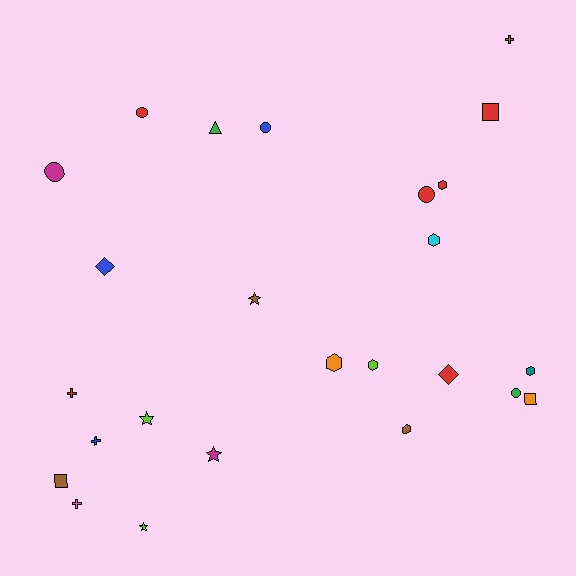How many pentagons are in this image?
There are no pentagons.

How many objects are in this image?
There are 25 objects.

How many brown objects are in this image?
There are 4 brown objects.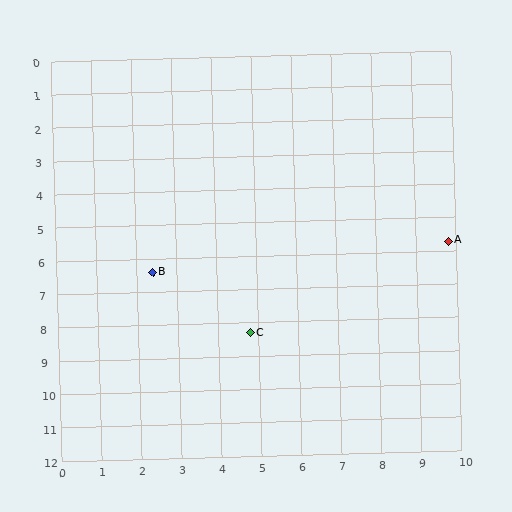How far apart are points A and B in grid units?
Points A and B are about 7.4 grid units apart.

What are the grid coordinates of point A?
Point A is at approximately (9.8, 5.7).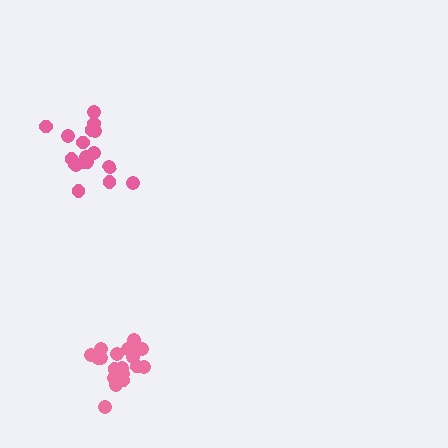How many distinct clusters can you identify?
There are 2 distinct clusters.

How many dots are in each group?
Group 1: 20 dots, Group 2: 17 dots (37 total).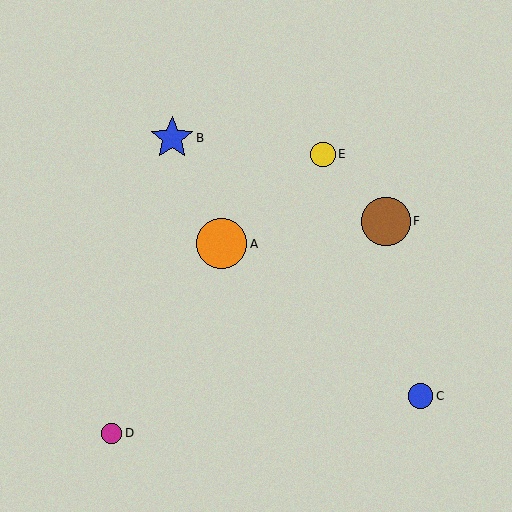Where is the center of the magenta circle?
The center of the magenta circle is at (111, 433).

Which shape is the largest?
The orange circle (labeled A) is the largest.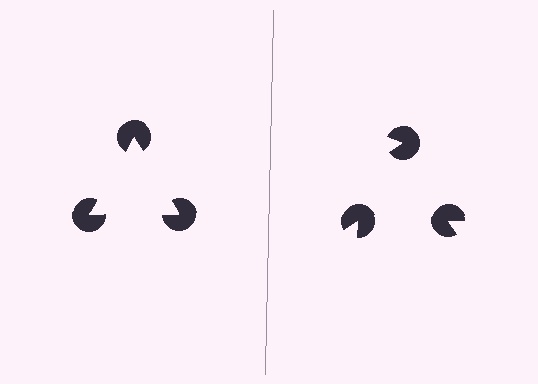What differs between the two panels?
The pac-man discs are positioned identically on both sides; only the wedge orientations differ. On the left they align to a triangle; on the right they are misaligned.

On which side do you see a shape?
An illusory triangle appears on the left side. On the right side the wedge cuts are rotated, so no coherent shape forms.